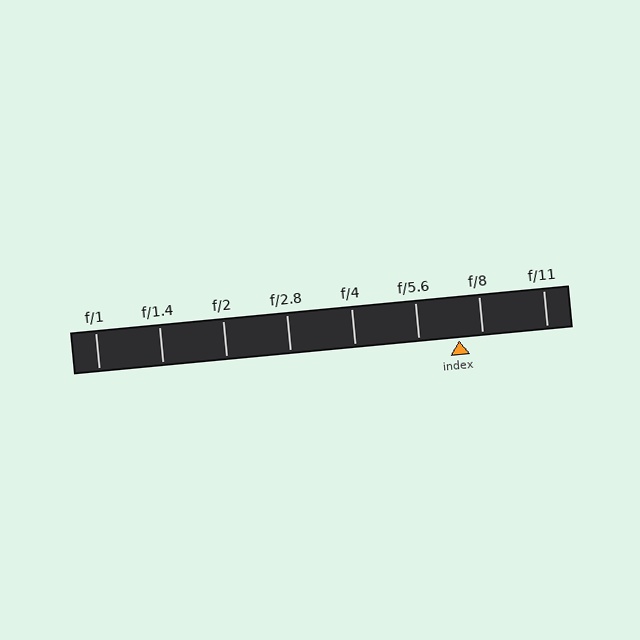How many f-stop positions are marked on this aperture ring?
There are 8 f-stop positions marked.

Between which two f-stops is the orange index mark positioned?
The index mark is between f/5.6 and f/8.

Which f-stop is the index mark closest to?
The index mark is closest to f/8.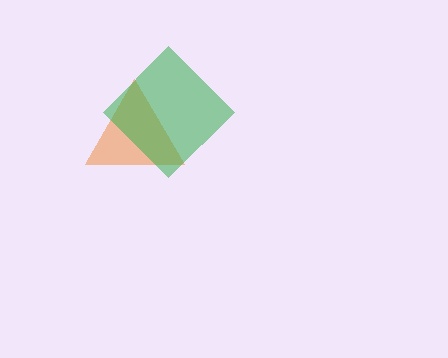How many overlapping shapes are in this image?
There are 2 overlapping shapes in the image.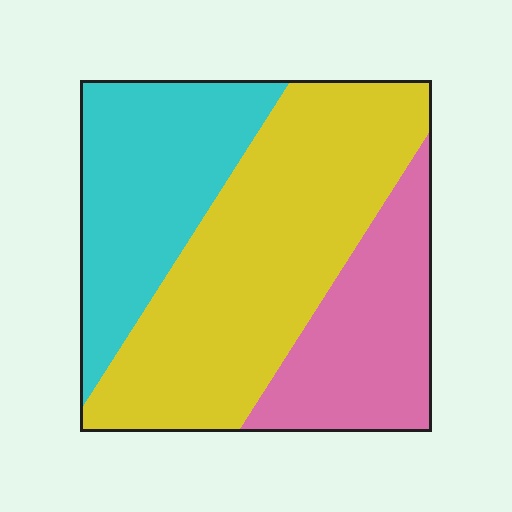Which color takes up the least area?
Pink, at roughly 25%.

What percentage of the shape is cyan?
Cyan takes up between a sixth and a third of the shape.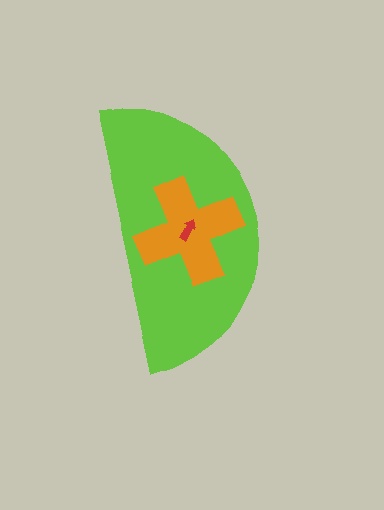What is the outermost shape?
The lime semicircle.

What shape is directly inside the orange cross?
The red arrow.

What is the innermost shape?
The red arrow.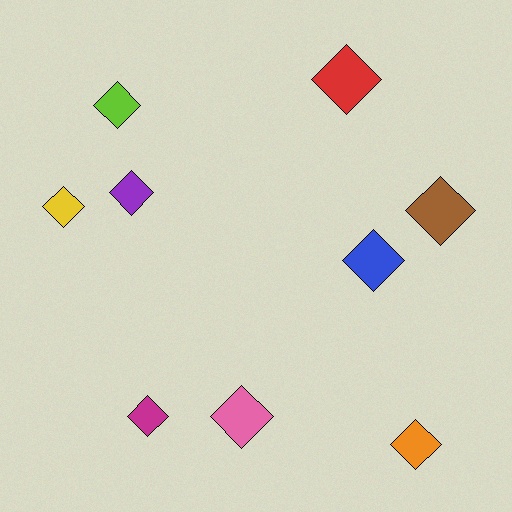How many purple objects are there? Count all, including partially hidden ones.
There is 1 purple object.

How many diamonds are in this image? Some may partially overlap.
There are 9 diamonds.